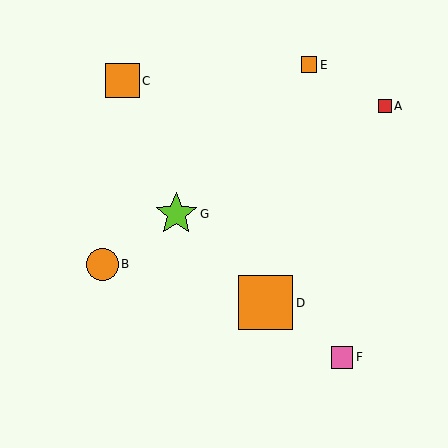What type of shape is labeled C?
Shape C is an orange square.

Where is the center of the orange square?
The center of the orange square is at (309, 65).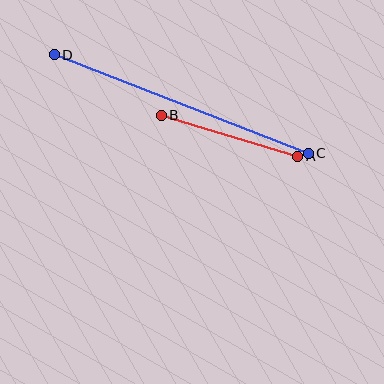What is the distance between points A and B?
The distance is approximately 143 pixels.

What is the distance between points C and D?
The distance is approximately 272 pixels.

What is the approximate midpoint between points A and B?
The midpoint is at approximately (229, 136) pixels.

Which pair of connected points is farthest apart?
Points C and D are farthest apart.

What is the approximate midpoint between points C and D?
The midpoint is at approximately (181, 104) pixels.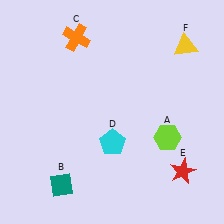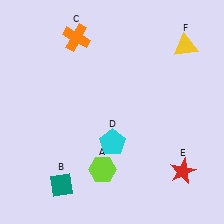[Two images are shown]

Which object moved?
The lime hexagon (A) moved left.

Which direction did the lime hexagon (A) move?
The lime hexagon (A) moved left.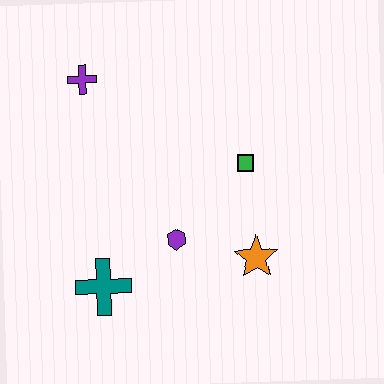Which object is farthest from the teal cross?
The purple cross is farthest from the teal cross.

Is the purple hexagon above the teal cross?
Yes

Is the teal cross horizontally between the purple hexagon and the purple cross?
Yes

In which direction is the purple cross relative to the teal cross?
The purple cross is above the teal cross.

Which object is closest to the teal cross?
The purple hexagon is closest to the teal cross.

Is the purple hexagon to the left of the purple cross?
No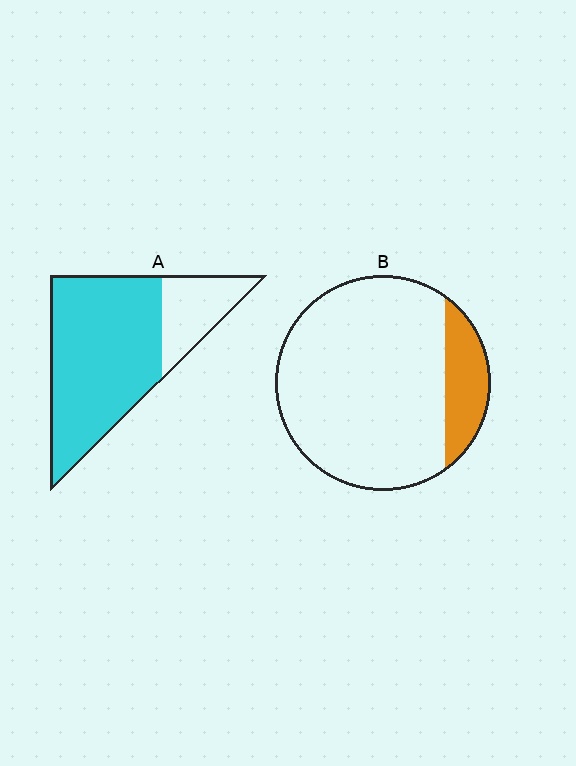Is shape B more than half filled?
No.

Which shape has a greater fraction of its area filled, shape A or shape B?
Shape A.